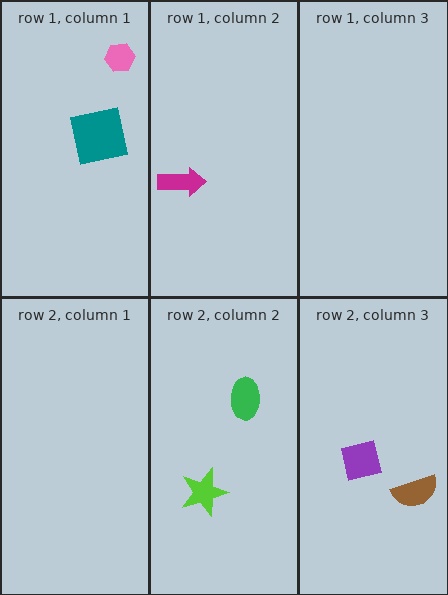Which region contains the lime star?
The row 2, column 2 region.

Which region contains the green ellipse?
The row 2, column 2 region.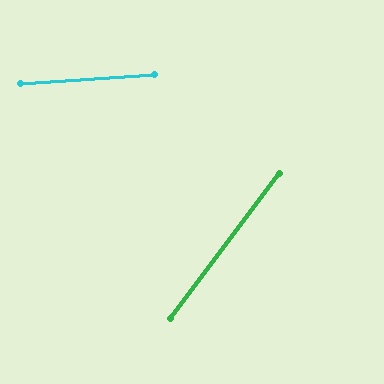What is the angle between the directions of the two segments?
Approximately 49 degrees.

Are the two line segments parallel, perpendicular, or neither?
Neither parallel nor perpendicular — they differ by about 49°.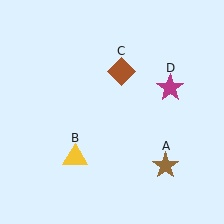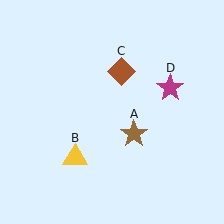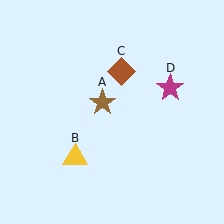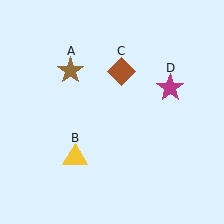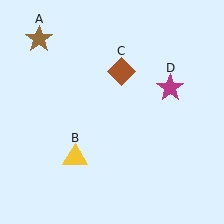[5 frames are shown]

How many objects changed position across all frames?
1 object changed position: brown star (object A).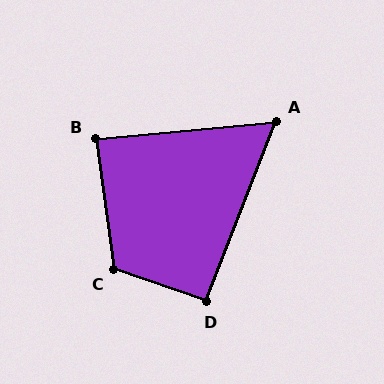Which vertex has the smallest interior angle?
A, at approximately 63 degrees.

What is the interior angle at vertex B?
Approximately 87 degrees (approximately right).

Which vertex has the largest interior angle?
C, at approximately 117 degrees.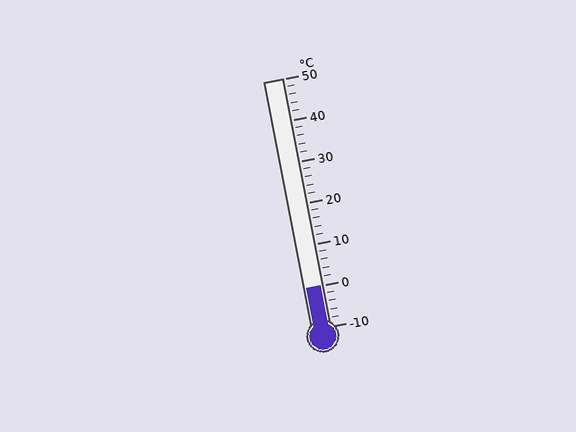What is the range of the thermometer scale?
The thermometer scale ranges from -10°C to 50°C.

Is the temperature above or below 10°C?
The temperature is below 10°C.